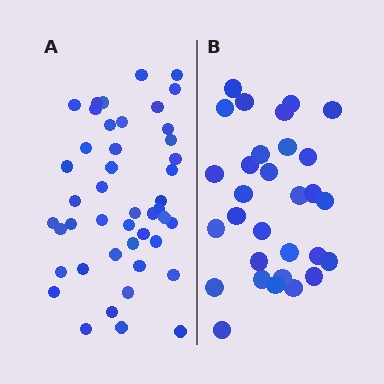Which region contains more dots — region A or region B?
Region A (the left region) has more dots.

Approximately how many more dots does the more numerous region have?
Region A has approximately 15 more dots than region B.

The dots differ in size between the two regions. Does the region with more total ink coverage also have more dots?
No. Region B has more total ink coverage because its dots are larger, but region A actually contains more individual dots. Total area can be misleading — the number of items is what matters here.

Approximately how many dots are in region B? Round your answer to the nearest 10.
About 30 dots.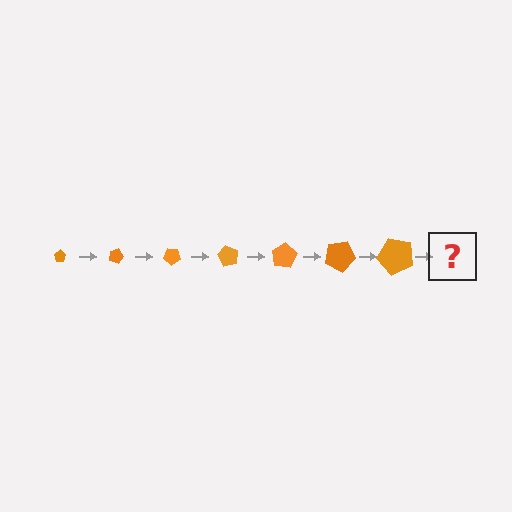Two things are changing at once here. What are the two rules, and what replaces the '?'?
The two rules are that the pentagon grows larger each step and it rotates 20 degrees each step. The '?' should be a pentagon, larger than the previous one and rotated 140 degrees from the start.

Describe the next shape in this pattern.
It should be a pentagon, larger than the previous one and rotated 140 degrees from the start.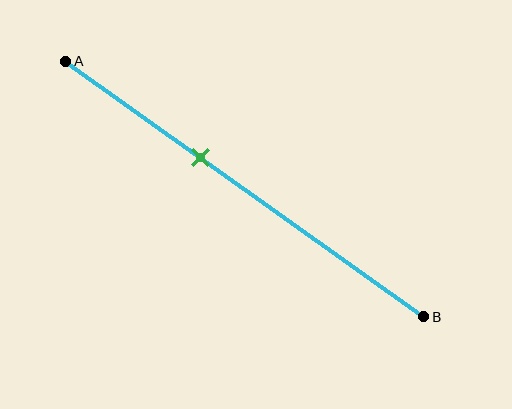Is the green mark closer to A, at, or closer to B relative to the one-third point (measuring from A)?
The green mark is closer to point B than the one-third point of segment AB.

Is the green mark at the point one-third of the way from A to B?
No, the mark is at about 40% from A, not at the 33% one-third point.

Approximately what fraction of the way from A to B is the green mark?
The green mark is approximately 40% of the way from A to B.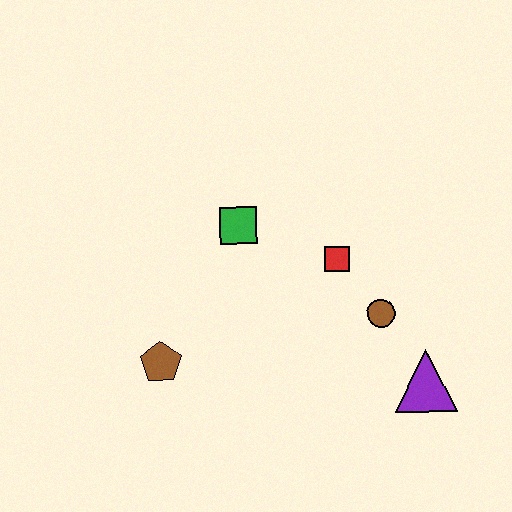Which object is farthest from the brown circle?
The brown pentagon is farthest from the brown circle.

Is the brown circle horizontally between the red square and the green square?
No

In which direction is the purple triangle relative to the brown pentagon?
The purple triangle is to the right of the brown pentagon.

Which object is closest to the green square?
The red square is closest to the green square.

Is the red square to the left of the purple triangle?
Yes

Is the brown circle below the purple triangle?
No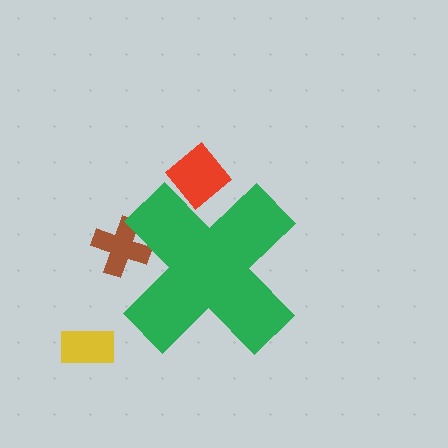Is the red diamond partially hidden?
Yes, the red diamond is partially hidden behind the green cross.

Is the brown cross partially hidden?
Yes, the brown cross is partially hidden behind the green cross.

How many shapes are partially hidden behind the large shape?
2 shapes are partially hidden.